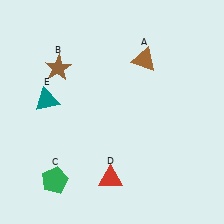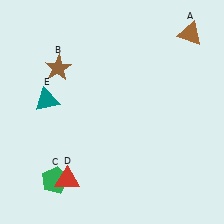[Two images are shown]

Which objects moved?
The objects that moved are: the brown triangle (A), the red triangle (D).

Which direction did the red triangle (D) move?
The red triangle (D) moved left.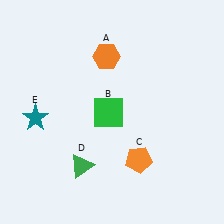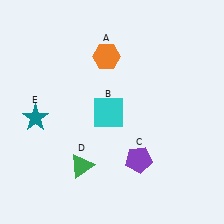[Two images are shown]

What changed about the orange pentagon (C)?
In Image 1, C is orange. In Image 2, it changed to purple.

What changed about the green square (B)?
In Image 1, B is green. In Image 2, it changed to cyan.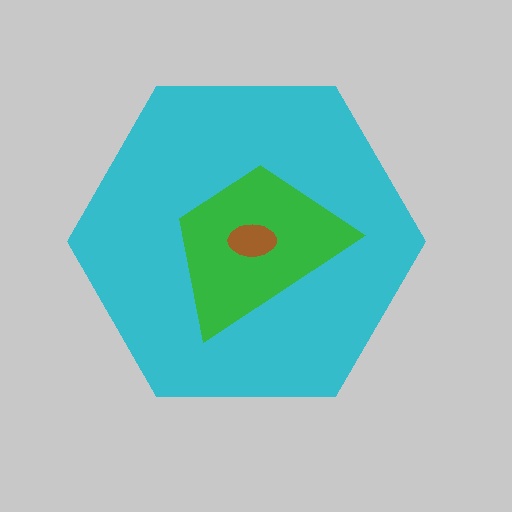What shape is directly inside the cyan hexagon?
The green trapezoid.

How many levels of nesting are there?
3.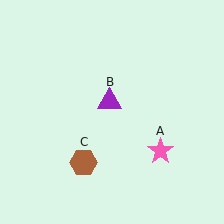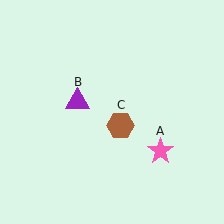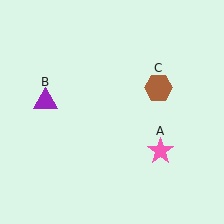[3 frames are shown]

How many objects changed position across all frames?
2 objects changed position: purple triangle (object B), brown hexagon (object C).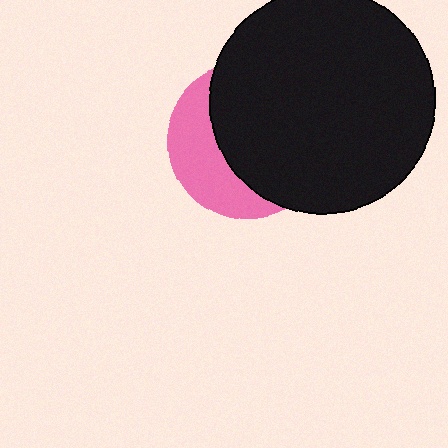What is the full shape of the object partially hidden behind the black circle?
The partially hidden object is a pink circle.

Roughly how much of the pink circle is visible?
A small part of it is visible (roughly 36%).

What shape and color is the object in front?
The object in front is a black circle.